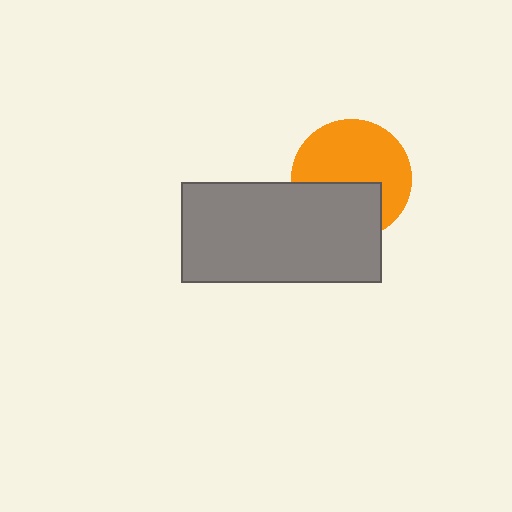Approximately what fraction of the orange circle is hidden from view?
Roughly 38% of the orange circle is hidden behind the gray rectangle.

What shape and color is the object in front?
The object in front is a gray rectangle.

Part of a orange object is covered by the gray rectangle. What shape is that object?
It is a circle.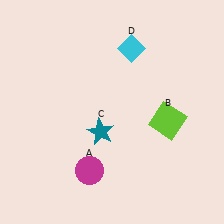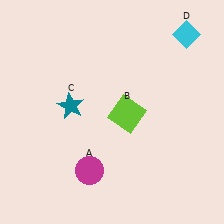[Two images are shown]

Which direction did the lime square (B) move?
The lime square (B) moved left.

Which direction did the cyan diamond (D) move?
The cyan diamond (D) moved right.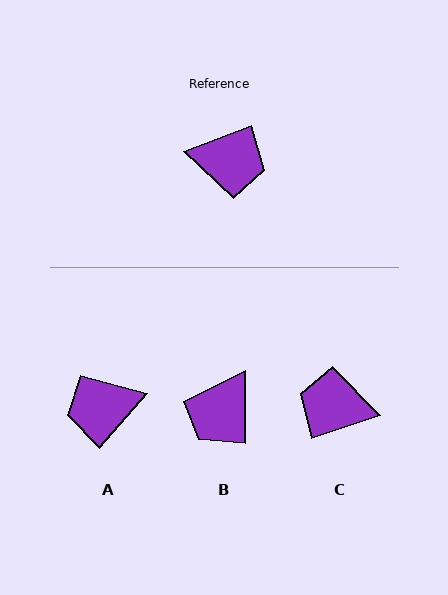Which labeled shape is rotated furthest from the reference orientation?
C, about 178 degrees away.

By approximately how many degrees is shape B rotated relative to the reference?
Approximately 110 degrees clockwise.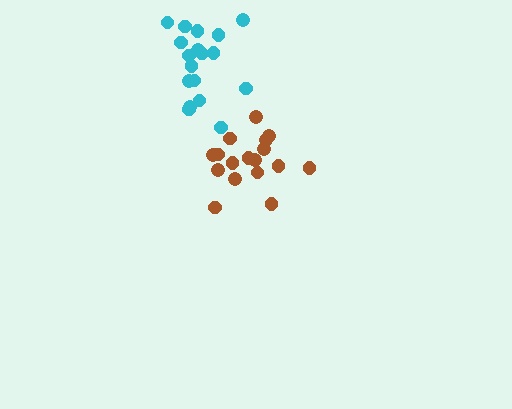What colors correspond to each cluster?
The clusters are colored: cyan, brown.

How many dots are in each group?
Group 1: 18 dots, Group 2: 17 dots (35 total).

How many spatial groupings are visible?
There are 2 spatial groupings.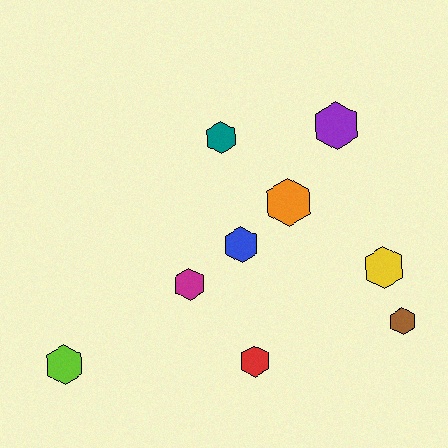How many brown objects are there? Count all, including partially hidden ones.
There is 1 brown object.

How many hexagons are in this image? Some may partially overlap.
There are 9 hexagons.